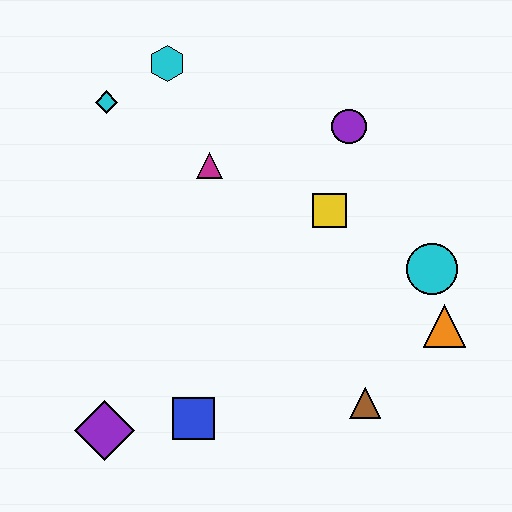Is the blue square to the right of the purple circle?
No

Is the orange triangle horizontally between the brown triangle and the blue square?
No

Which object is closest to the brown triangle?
The orange triangle is closest to the brown triangle.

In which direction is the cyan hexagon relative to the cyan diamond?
The cyan hexagon is to the right of the cyan diamond.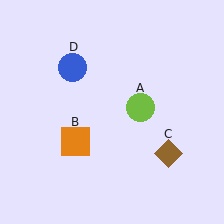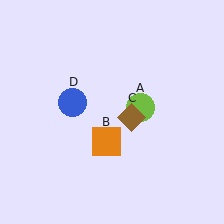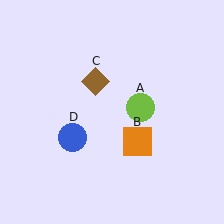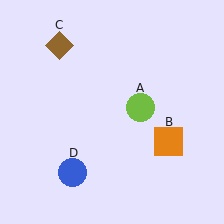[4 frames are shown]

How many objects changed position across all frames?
3 objects changed position: orange square (object B), brown diamond (object C), blue circle (object D).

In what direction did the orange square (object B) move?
The orange square (object B) moved right.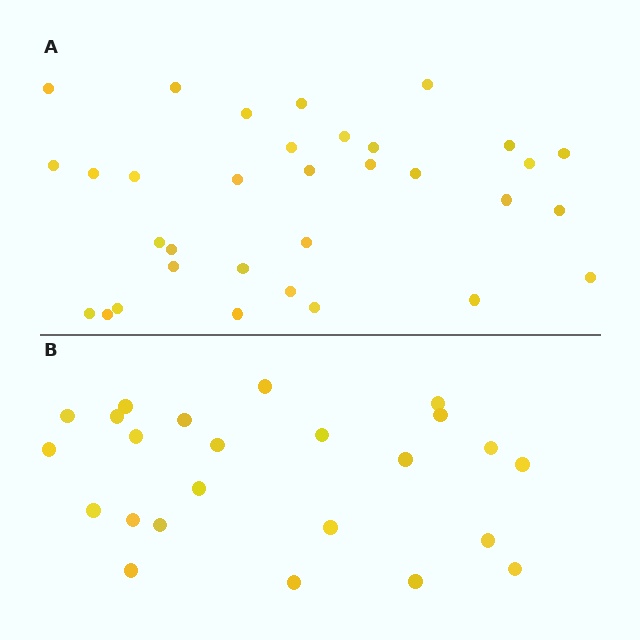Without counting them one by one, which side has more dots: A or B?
Region A (the top region) has more dots.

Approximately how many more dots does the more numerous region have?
Region A has roughly 8 or so more dots than region B.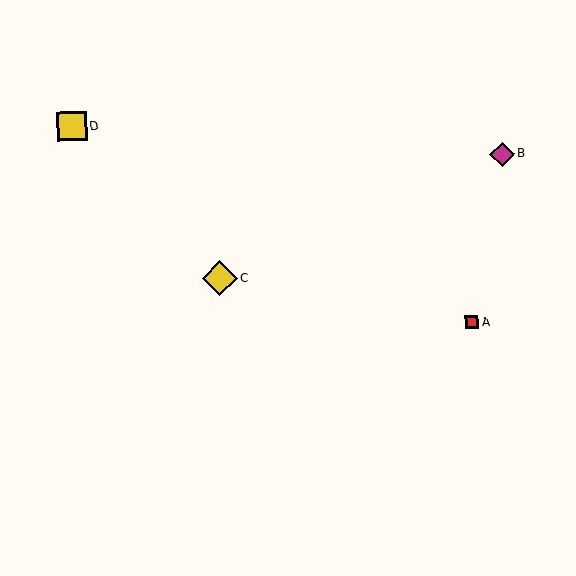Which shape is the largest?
The yellow diamond (labeled C) is the largest.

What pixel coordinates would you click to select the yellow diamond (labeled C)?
Click at (219, 278) to select the yellow diamond C.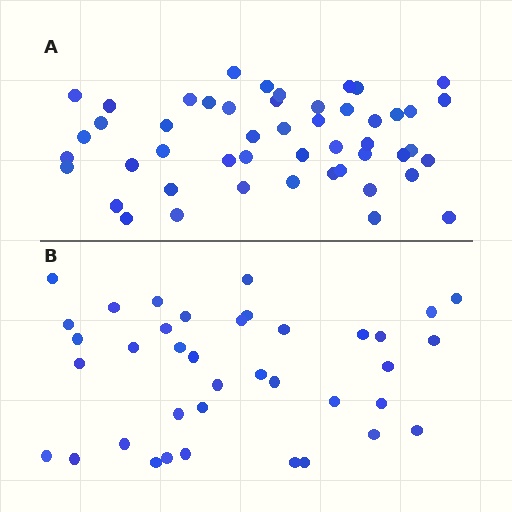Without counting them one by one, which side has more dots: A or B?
Region A (the top region) has more dots.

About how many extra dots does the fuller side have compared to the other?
Region A has roughly 12 or so more dots than region B.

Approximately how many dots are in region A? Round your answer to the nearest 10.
About 50 dots. (The exact count is 49, which rounds to 50.)